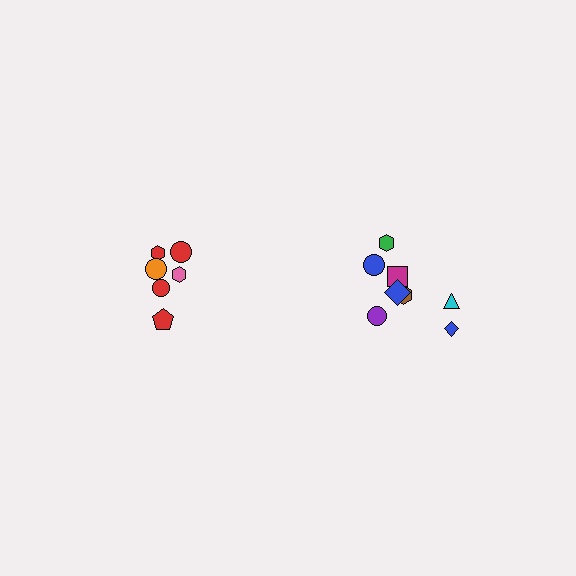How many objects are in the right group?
There are 8 objects.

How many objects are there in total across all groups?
There are 14 objects.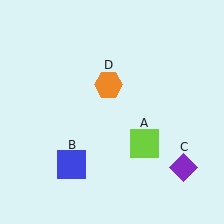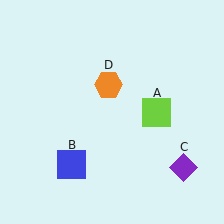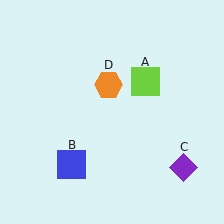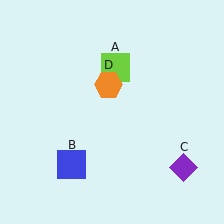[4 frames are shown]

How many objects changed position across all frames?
1 object changed position: lime square (object A).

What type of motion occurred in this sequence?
The lime square (object A) rotated counterclockwise around the center of the scene.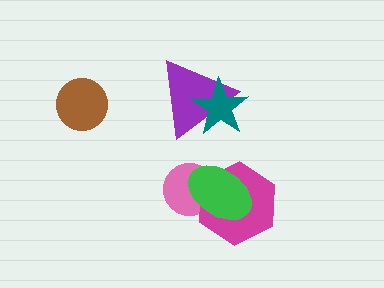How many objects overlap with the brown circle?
0 objects overlap with the brown circle.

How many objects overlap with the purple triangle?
1 object overlaps with the purple triangle.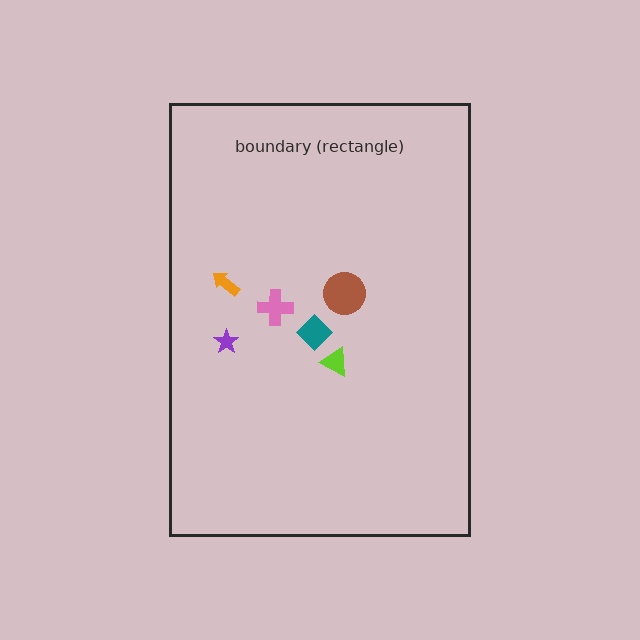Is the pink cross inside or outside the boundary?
Inside.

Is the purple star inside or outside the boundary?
Inside.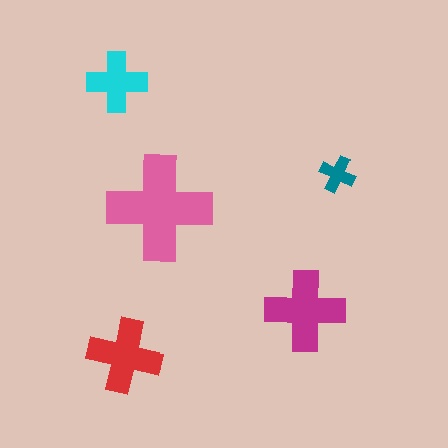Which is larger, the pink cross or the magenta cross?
The pink one.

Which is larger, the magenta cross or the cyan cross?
The magenta one.